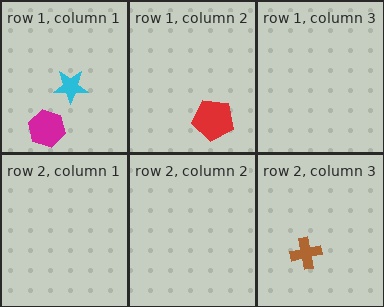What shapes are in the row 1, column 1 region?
The cyan star, the magenta hexagon.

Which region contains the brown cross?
The row 2, column 3 region.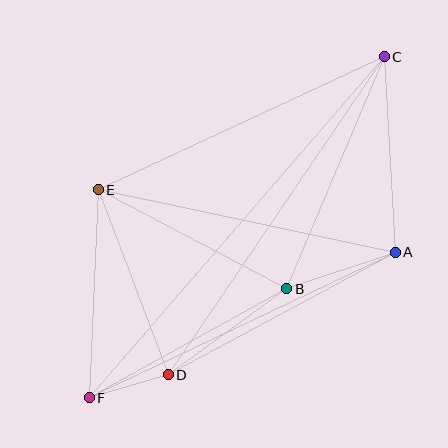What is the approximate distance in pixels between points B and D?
The distance between B and D is approximately 146 pixels.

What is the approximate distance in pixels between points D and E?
The distance between D and E is approximately 198 pixels.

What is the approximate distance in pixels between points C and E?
The distance between C and E is approximately 315 pixels.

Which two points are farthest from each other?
Points C and F are farthest from each other.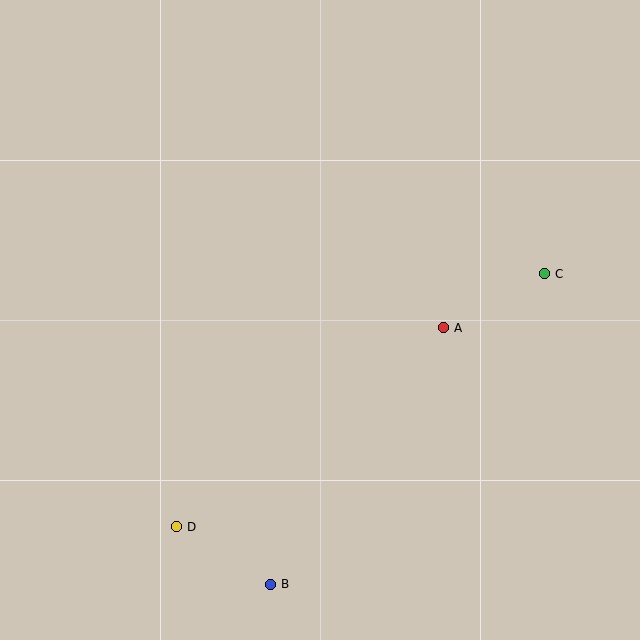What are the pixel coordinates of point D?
Point D is at (177, 527).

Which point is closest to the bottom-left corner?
Point D is closest to the bottom-left corner.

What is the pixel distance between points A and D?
The distance between A and D is 333 pixels.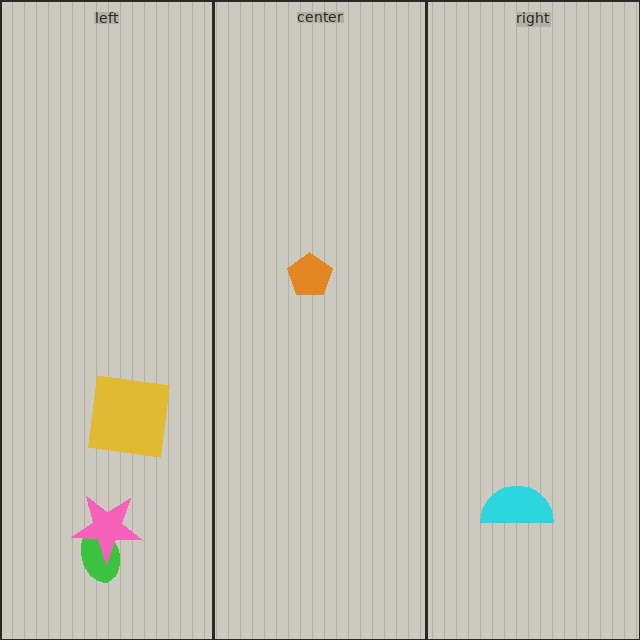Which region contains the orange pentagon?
The center region.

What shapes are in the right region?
The cyan semicircle.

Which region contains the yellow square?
The left region.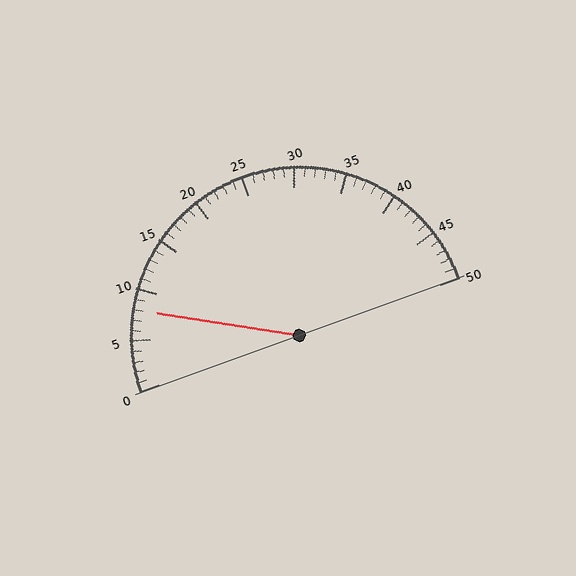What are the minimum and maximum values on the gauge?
The gauge ranges from 0 to 50.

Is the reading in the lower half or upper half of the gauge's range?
The reading is in the lower half of the range (0 to 50).